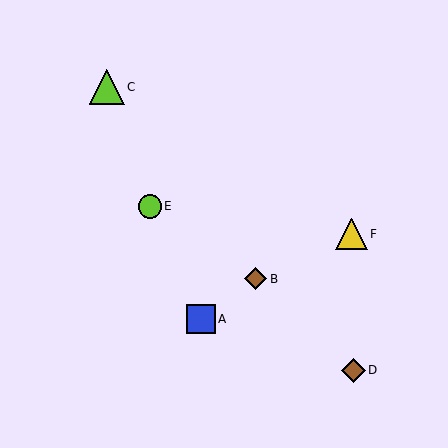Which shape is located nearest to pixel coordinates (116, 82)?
The lime triangle (labeled C) at (107, 87) is nearest to that location.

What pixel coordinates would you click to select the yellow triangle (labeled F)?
Click at (351, 234) to select the yellow triangle F.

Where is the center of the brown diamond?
The center of the brown diamond is at (256, 279).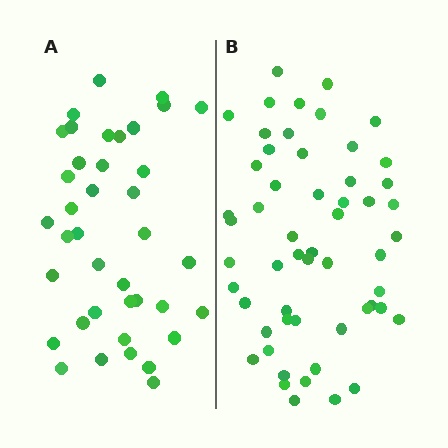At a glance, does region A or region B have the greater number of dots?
Region B (the right region) has more dots.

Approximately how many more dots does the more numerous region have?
Region B has approximately 15 more dots than region A.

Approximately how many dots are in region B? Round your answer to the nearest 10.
About 60 dots. (The exact count is 55, which rounds to 60.)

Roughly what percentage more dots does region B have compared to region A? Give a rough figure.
About 40% more.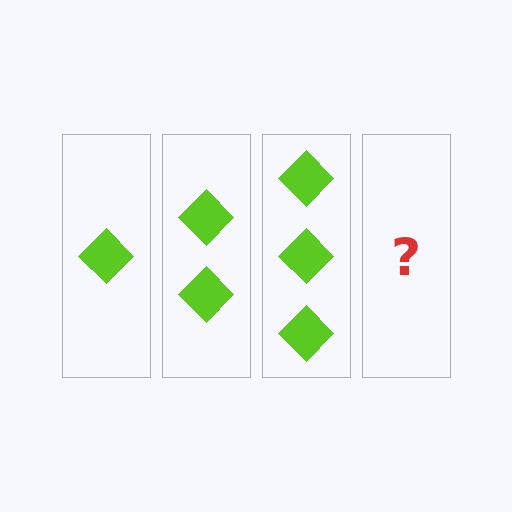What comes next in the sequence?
The next element should be 4 diamonds.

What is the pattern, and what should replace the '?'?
The pattern is that each step adds one more diamond. The '?' should be 4 diamonds.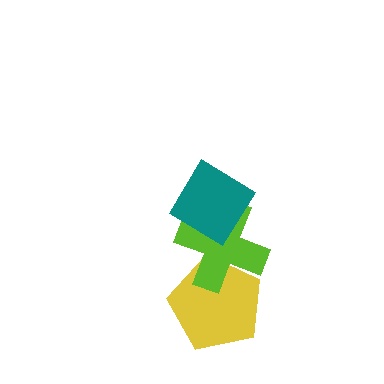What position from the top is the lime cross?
The lime cross is 2nd from the top.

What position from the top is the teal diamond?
The teal diamond is 1st from the top.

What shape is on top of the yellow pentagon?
The lime cross is on top of the yellow pentagon.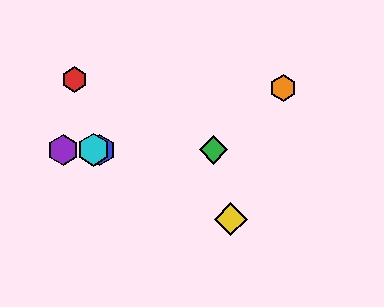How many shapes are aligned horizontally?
4 shapes (the blue hexagon, the green diamond, the purple hexagon, the cyan hexagon) are aligned horizontally.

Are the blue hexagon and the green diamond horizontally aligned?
Yes, both are at y≈150.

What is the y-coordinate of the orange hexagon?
The orange hexagon is at y≈88.